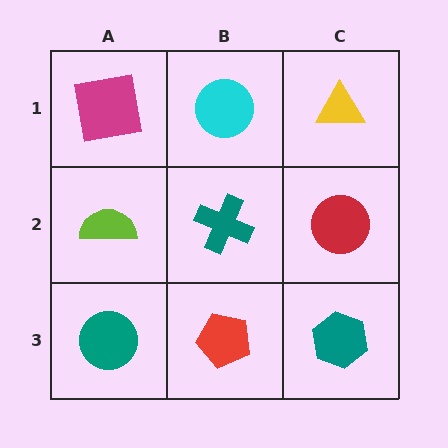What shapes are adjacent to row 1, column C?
A red circle (row 2, column C), a cyan circle (row 1, column B).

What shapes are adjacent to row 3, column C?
A red circle (row 2, column C), a red pentagon (row 3, column B).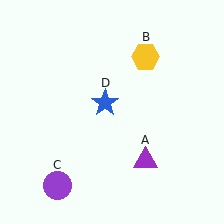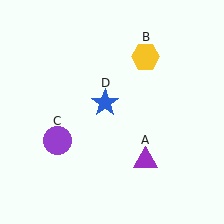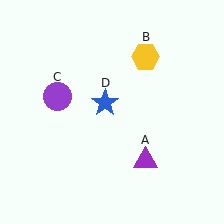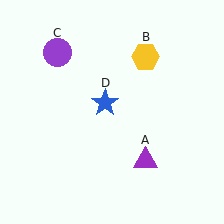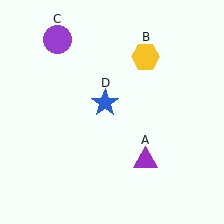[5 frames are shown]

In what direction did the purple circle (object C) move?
The purple circle (object C) moved up.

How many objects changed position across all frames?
1 object changed position: purple circle (object C).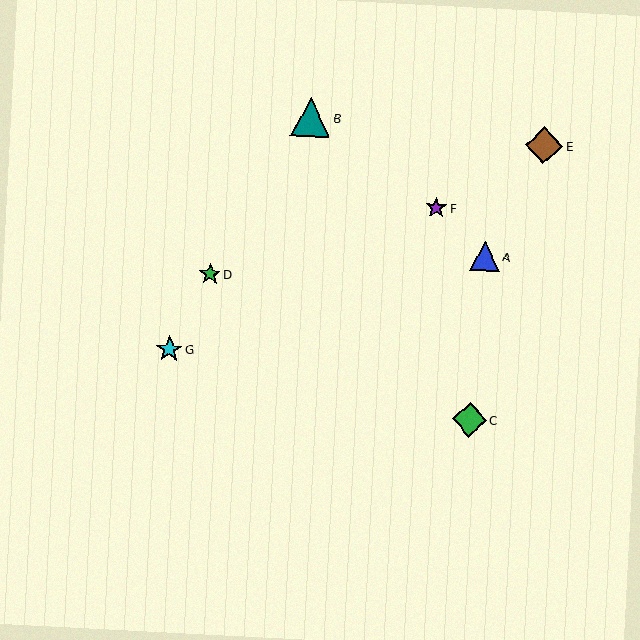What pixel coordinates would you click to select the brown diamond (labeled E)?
Click at (544, 145) to select the brown diamond E.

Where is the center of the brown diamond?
The center of the brown diamond is at (544, 145).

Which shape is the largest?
The teal triangle (labeled B) is the largest.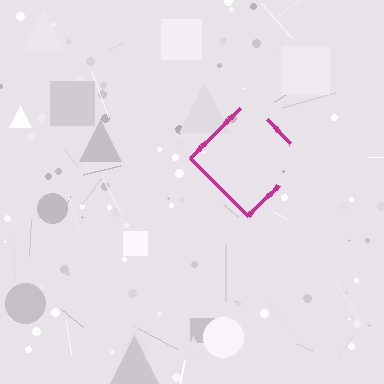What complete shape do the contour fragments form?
The contour fragments form a diamond.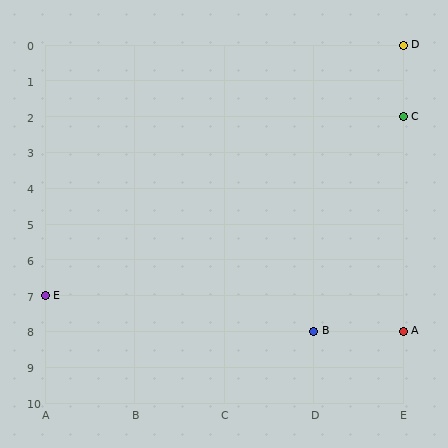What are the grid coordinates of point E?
Point E is at grid coordinates (A, 7).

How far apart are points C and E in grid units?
Points C and E are 4 columns and 5 rows apart (about 6.4 grid units diagonally).